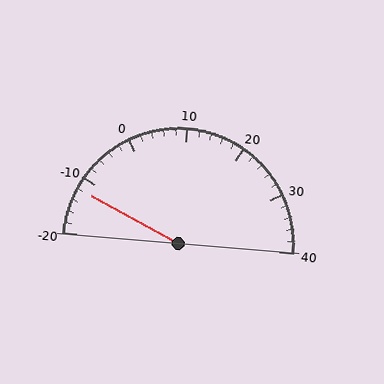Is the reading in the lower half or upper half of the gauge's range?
The reading is in the lower half of the range (-20 to 40).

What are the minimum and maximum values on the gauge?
The gauge ranges from -20 to 40.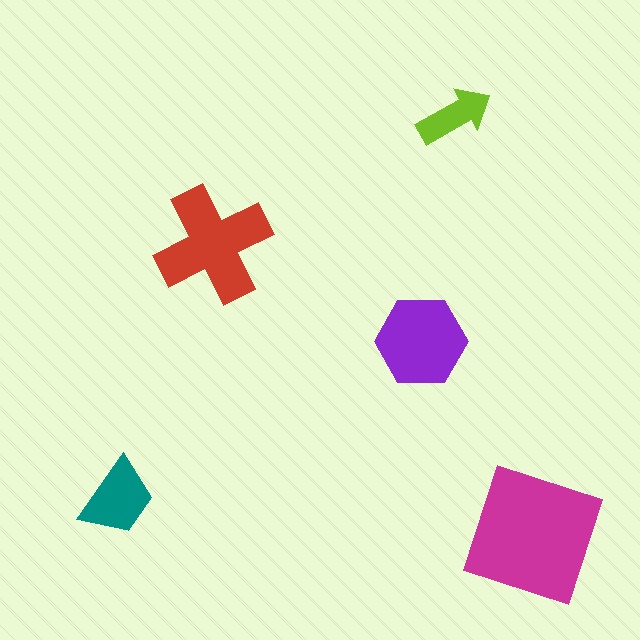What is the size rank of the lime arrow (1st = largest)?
5th.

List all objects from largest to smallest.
The magenta square, the red cross, the purple hexagon, the teal trapezoid, the lime arrow.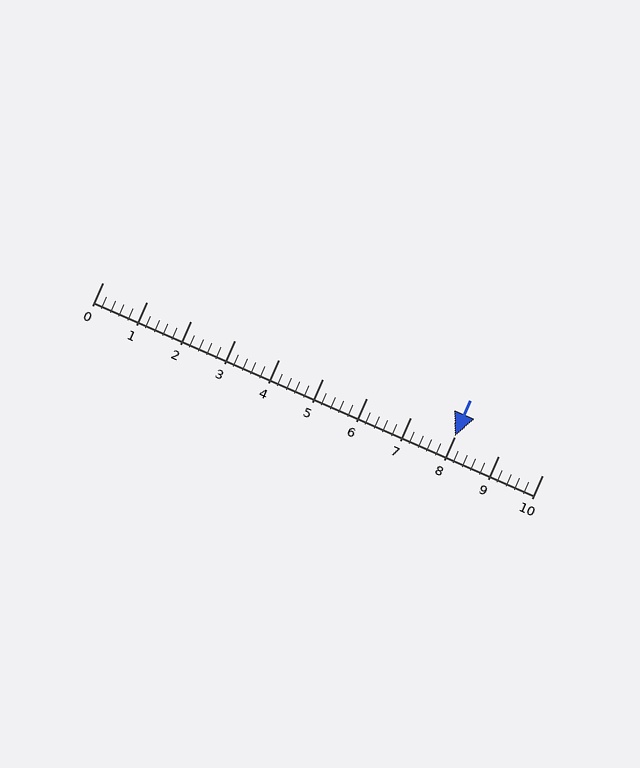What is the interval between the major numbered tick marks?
The major tick marks are spaced 1 units apart.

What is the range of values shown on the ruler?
The ruler shows values from 0 to 10.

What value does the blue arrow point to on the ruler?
The blue arrow points to approximately 8.0.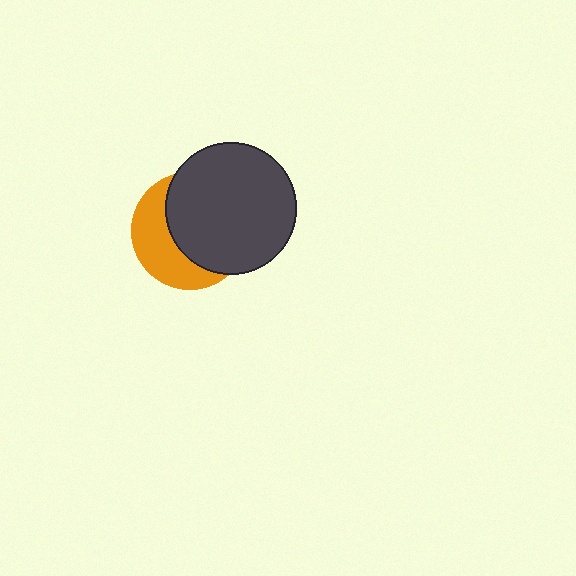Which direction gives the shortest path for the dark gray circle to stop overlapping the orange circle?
Moving right gives the shortest separation.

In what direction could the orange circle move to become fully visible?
The orange circle could move left. That would shift it out from behind the dark gray circle entirely.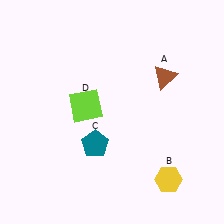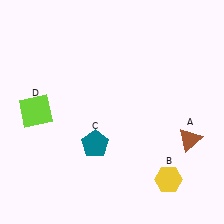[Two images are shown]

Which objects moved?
The objects that moved are: the brown triangle (A), the lime square (D).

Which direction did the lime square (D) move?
The lime square (D) moved left.